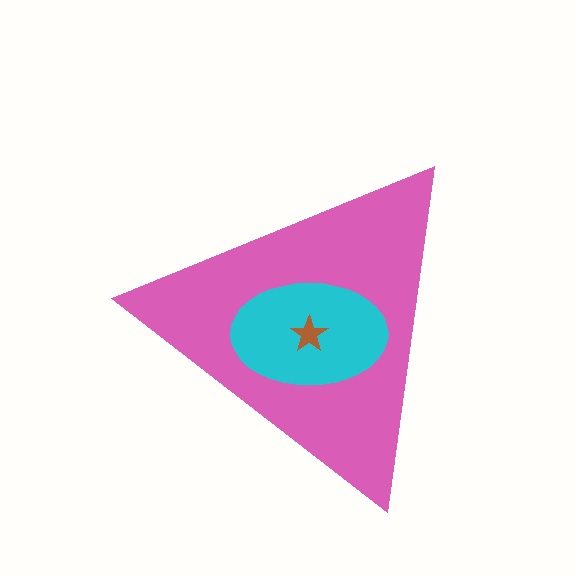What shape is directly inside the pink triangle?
The cyan ellipse.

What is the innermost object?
The brown star.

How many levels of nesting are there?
3.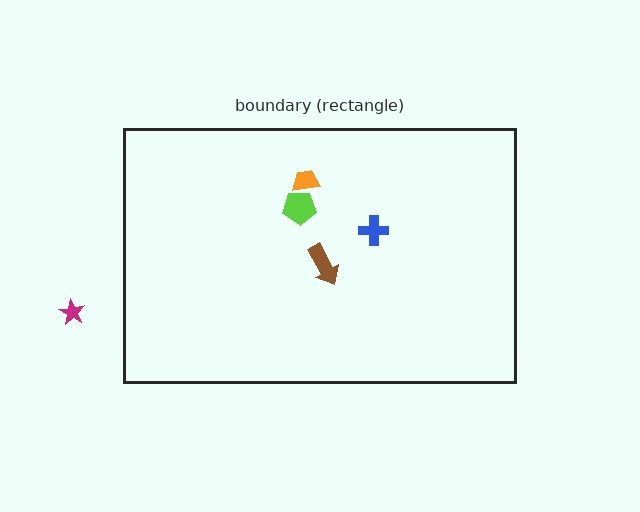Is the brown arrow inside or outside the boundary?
Inside.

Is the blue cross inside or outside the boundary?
Inside.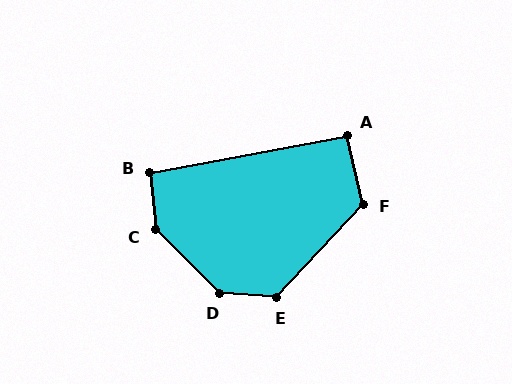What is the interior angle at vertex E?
Approximately 128 degrees (obtuse).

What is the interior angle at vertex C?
Approximately 140 degrees (obtuse).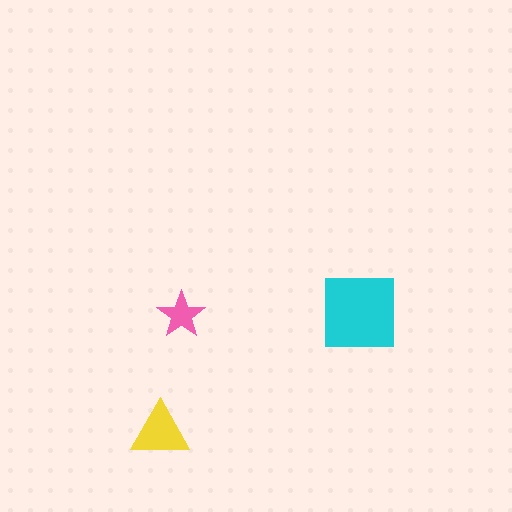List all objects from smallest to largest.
The pink star, the yellow triangle, the cyan square.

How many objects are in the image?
There are 3 objects in the image.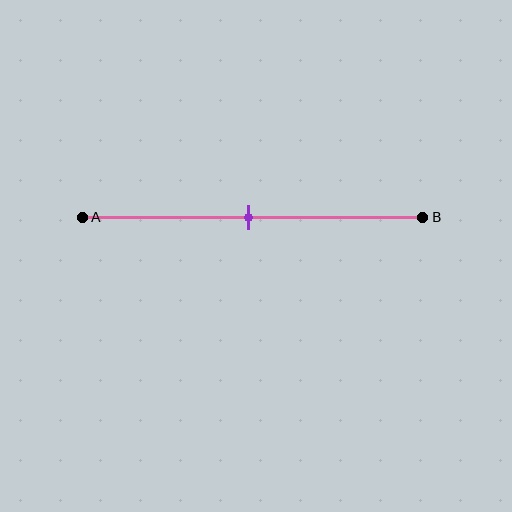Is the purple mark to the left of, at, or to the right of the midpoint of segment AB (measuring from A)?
The purple mark is approximately at the midpoint of segment AB.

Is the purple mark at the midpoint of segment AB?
Yes, the mark is approximately at the midpoint.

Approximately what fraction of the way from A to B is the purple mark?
The purple mark is approximately 50% of the way from A to B.